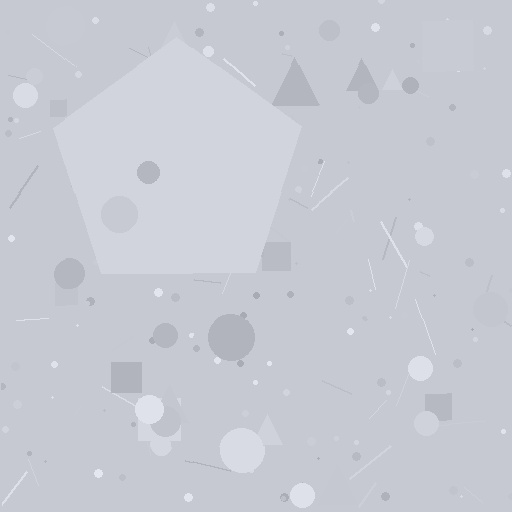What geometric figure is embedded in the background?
A pentagon is embedded in the background.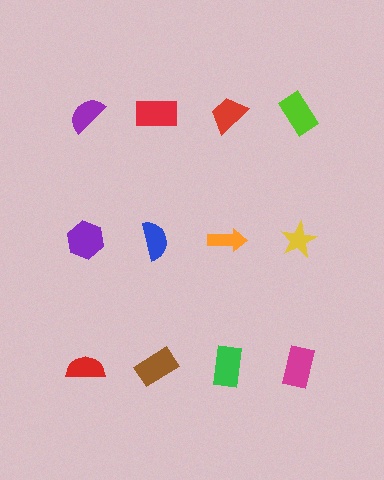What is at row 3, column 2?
A brown rectangle.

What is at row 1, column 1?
A purple semicircle.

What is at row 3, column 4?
A magenta rectangle.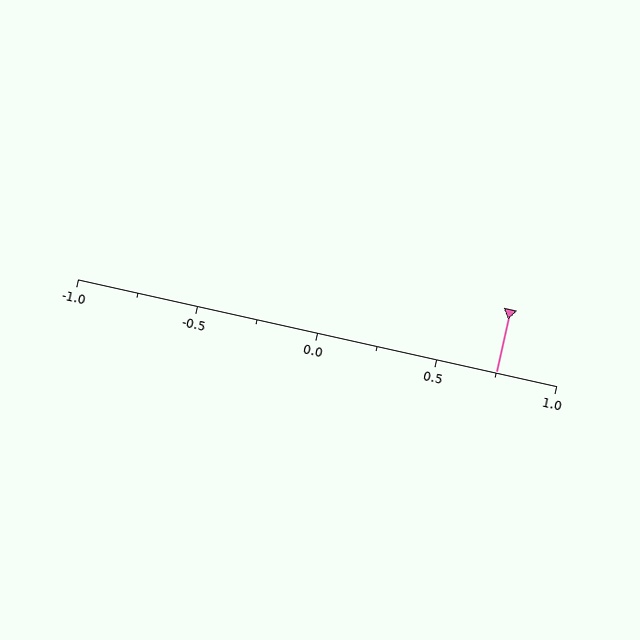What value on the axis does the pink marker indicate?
The marker indicates approximately 0.75.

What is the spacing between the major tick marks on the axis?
The major ticks are spaced 0.5 apart.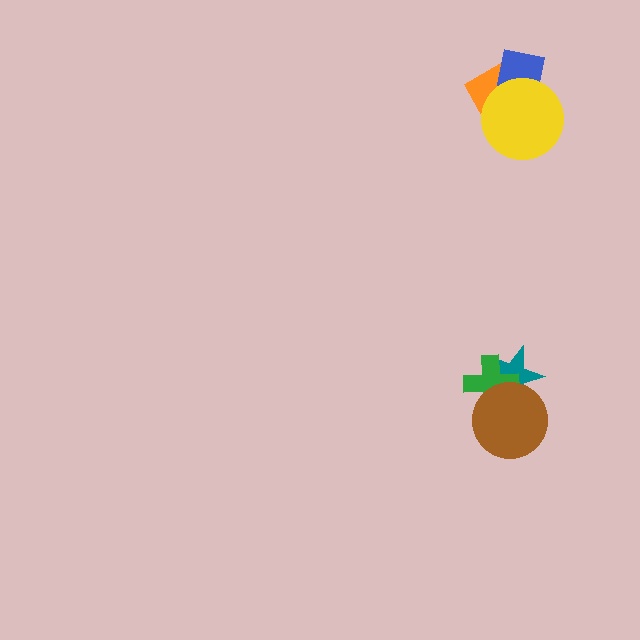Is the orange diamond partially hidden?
Yes, it is partially covered by another shape.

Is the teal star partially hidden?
Yes, it is partially covered by another shape.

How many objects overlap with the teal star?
2 objects overlap with the teal star.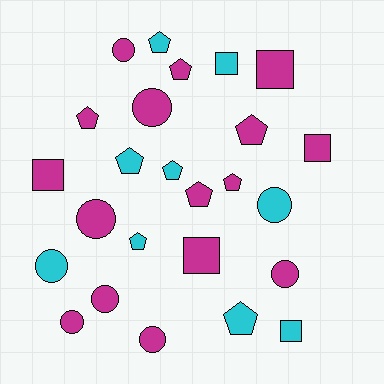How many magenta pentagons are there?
There are 5 magenta pentagons.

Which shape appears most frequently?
Pentagon, with 10 objects.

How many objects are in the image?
There are 25 objects.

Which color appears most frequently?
Magenta, with 16 objects.